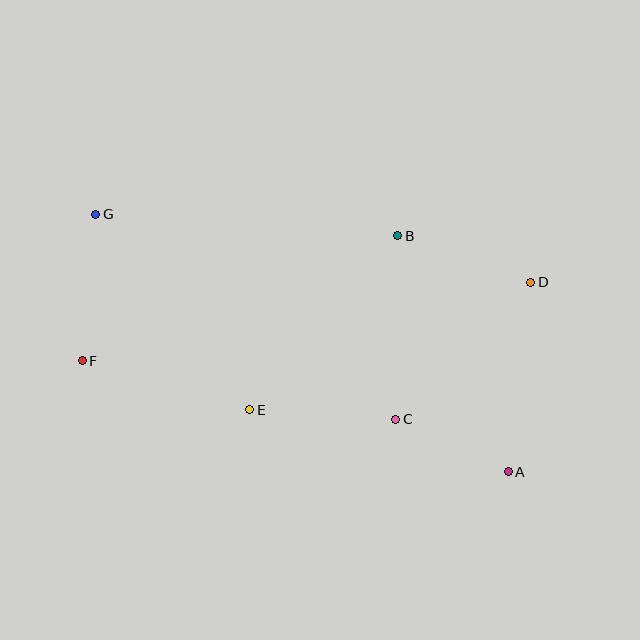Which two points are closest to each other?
Points A and C are closest to each other.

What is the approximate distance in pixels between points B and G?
The distance between B and G is approximately 303 pixels.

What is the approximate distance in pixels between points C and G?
The distance between C and G is approximately 363 pixels.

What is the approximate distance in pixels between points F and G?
The distance between F and G is approximately 147 pixels.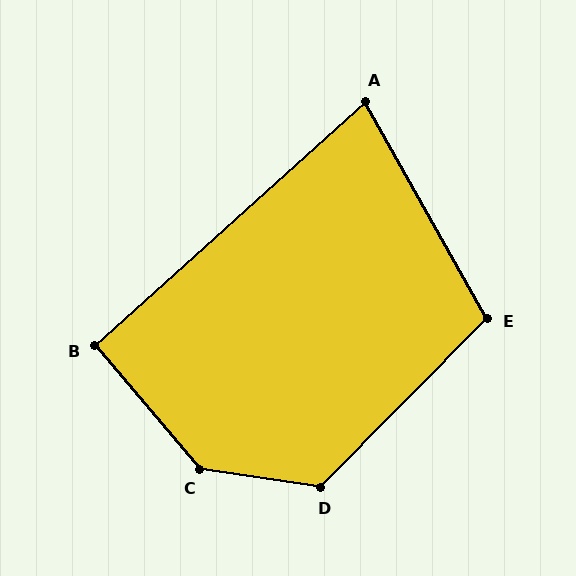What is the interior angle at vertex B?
Approximately 92 degrees (approximately right).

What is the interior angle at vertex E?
Approximately 106 degrees (obtuse).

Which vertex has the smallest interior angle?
A, at approximately 77 degrees.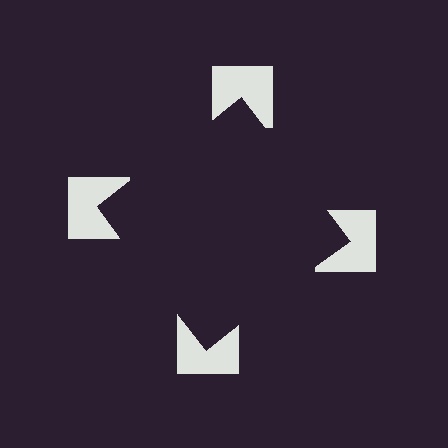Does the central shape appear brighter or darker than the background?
It typically appears slightly darker than the background, even though no actual brightness change is drawn.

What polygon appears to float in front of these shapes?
An illusory square — its edges are inferred from the aligned wedge cuts in the notched squares, not physically drawn.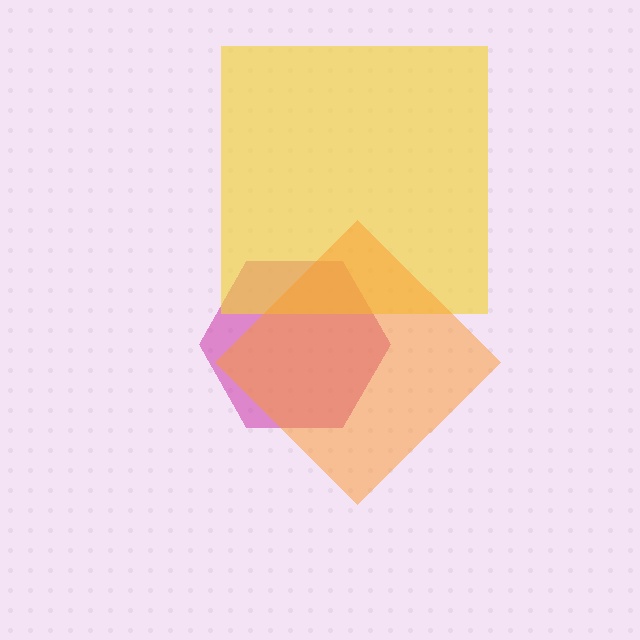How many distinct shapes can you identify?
There are 3 distinct shapes: a magenta hexagon, a yellow square, an orange diamond.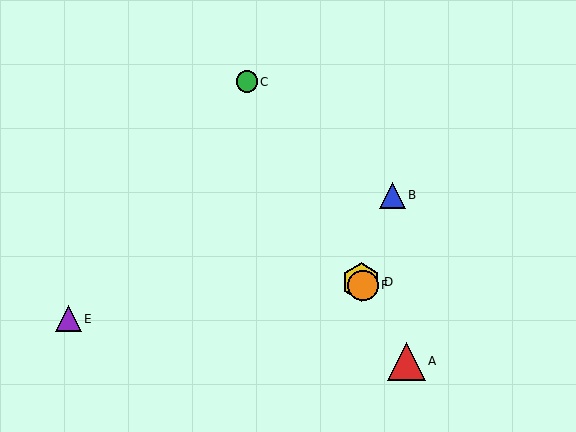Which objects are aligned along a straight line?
Objects A, C, D, F are aligned along a straight line.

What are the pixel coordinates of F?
Object F is at (363, 285).